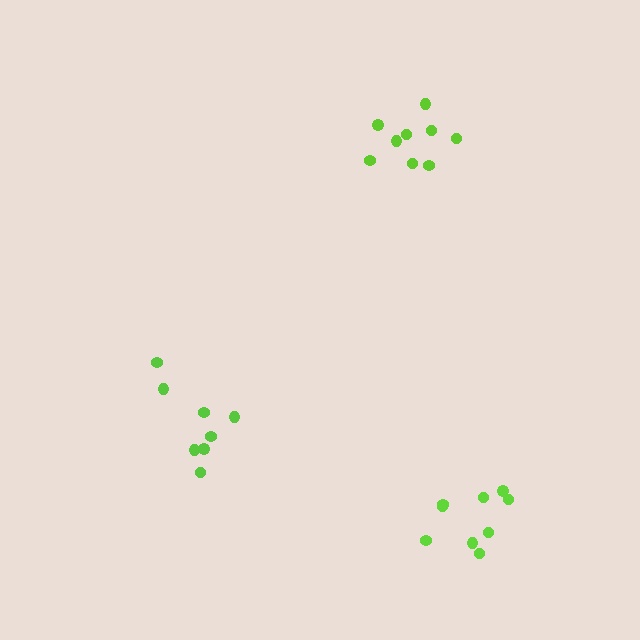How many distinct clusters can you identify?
There are 3 distinct clusters.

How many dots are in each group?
Group 1: 9 dots, Group 2: 8 dots, Group 3: 9 dots (26 total).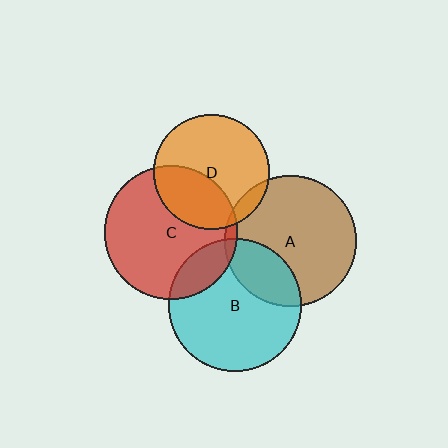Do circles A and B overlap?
Yes.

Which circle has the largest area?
Circle C (red).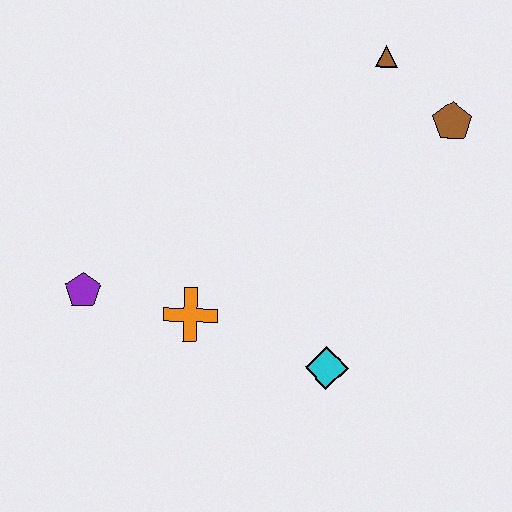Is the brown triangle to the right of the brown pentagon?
No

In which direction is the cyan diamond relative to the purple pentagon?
The cyan diamond is to the right of the purple pentagon.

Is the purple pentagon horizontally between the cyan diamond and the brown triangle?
No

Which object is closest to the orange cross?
The purple pentagon is closest to the orange cross.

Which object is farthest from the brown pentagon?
The purple pentagon is farthest from the brown pentagon.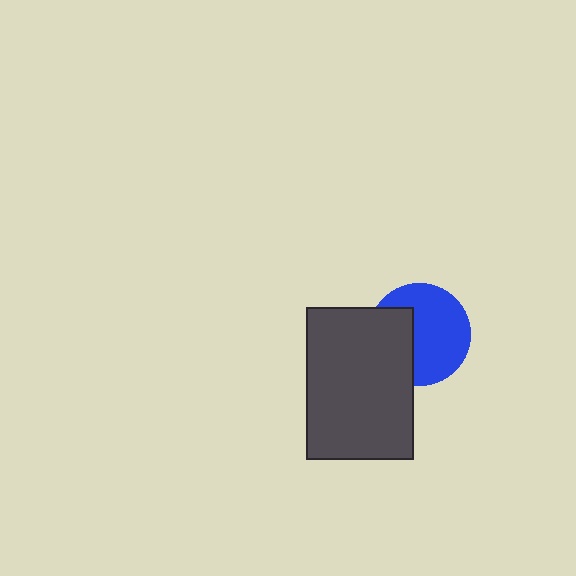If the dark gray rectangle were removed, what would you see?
You would see the complete blue circle.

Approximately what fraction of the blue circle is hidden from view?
Roughly 35% of the blue circle is hidden behind the dark gray rectangle.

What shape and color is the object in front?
The object in front is a dark gray rectangle.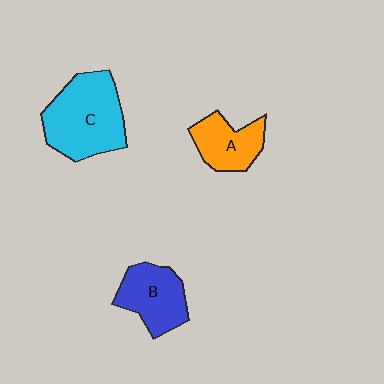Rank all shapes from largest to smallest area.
From largest to smallest: C (cyan), B (blue), A (orange).